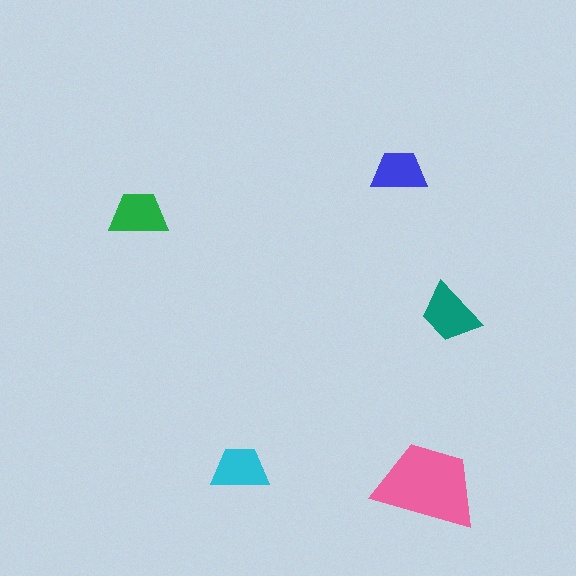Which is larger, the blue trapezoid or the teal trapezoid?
The teal one.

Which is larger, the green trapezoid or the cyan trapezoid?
The green one.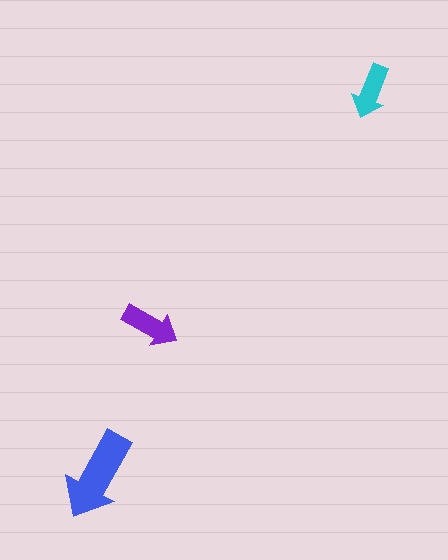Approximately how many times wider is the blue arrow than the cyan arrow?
About 1.5 times wider.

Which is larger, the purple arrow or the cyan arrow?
The purple one.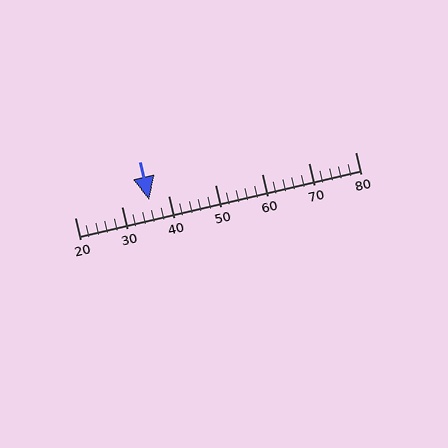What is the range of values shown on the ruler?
The ruler shows values from 20 to 80.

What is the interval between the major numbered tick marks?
The major tick marks are spaced 10 units apart.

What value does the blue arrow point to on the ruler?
The blue arrow points to approximately 36.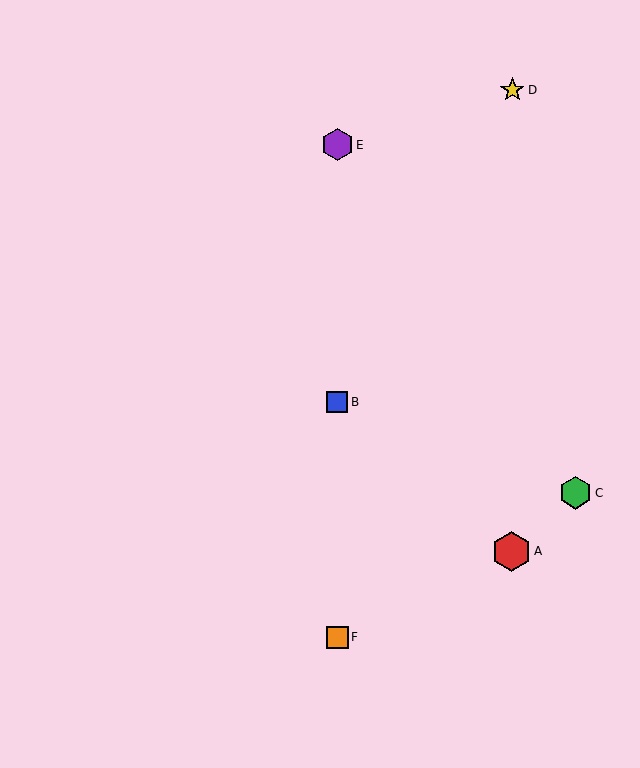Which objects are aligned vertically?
Objects B, E, F are aligned vertically.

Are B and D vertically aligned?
No, B is at x≈337 and D is at x≈512.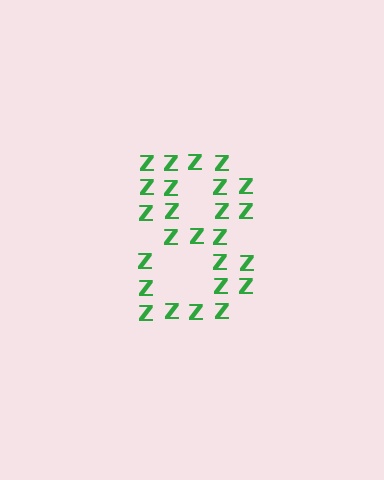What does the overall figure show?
The overall figure shows the digit 8.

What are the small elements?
The small elements are letter Z's.